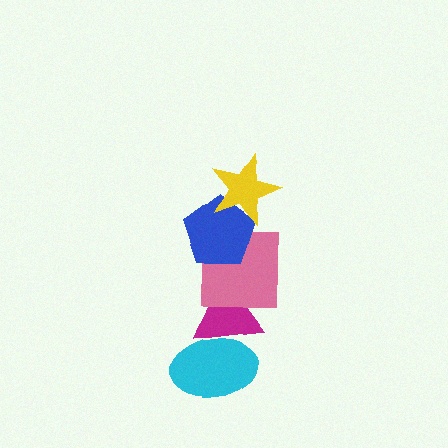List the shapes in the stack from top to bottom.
From top to bottom: the yellow star, the blue pentagon, the pink square, the magenta triangle, the cyan ellipse.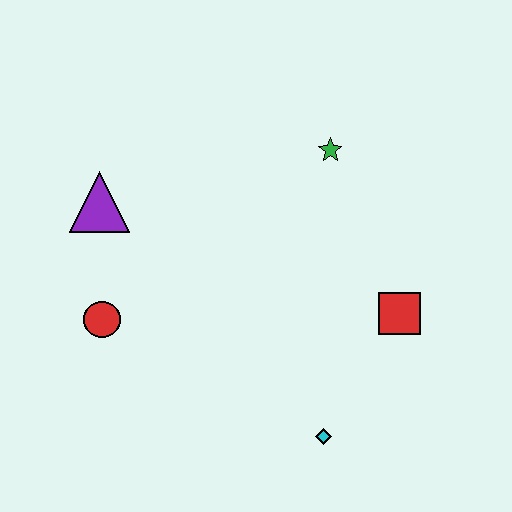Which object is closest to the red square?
The cyan diamond is closest to the red square.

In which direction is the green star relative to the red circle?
The green star is to the right of the red circle.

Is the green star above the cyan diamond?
Yes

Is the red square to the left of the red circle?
No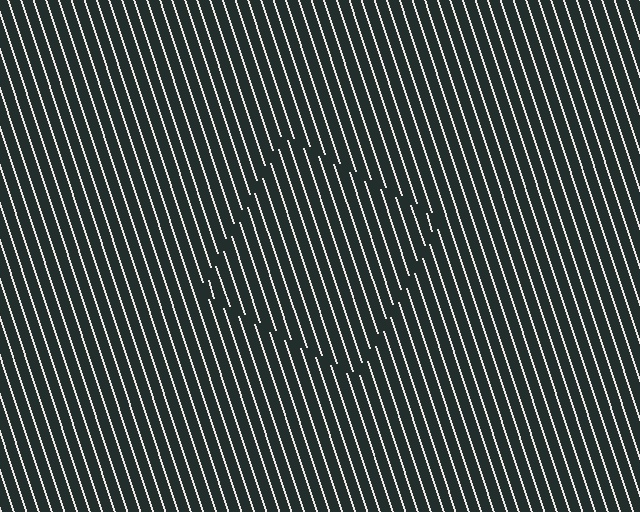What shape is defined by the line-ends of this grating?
An illusory square. The interior of the shape contains the same grating, shifted by half a period — the contour is defined by the phase discontinuity where line-ends from the inner and outer gratings abut.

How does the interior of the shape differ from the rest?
The interior of the shape contains the same grating, shifted by half a period — the contour is defined by the phase discontinuity where line-ends from the inner and outer gratings abut.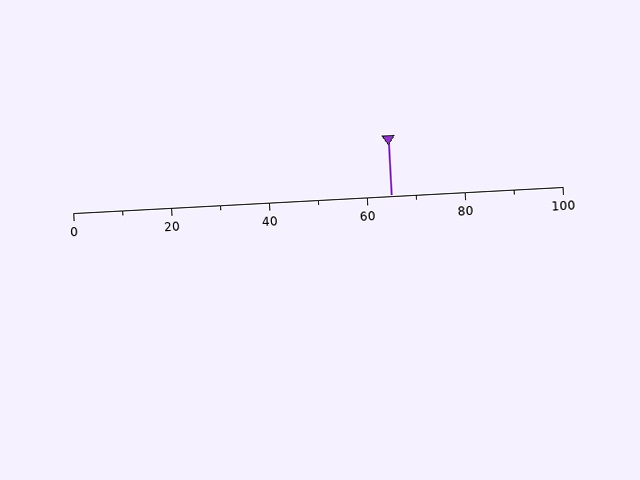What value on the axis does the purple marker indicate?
The marker indicates approximately 65.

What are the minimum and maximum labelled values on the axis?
The axis runs from 0 to 100.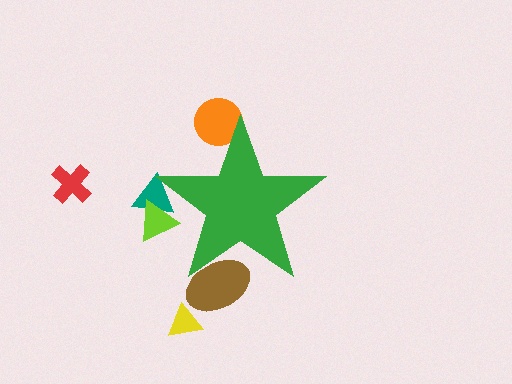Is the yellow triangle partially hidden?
No, the yellow triangle is fully visible.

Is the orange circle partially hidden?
Yes, the orange circle is partially hidden behind the green star.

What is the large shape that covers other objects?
A green star.